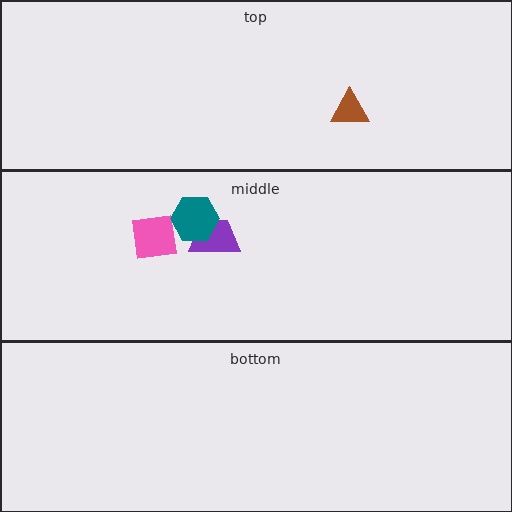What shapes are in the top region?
The brown triangle.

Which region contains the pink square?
The middle region.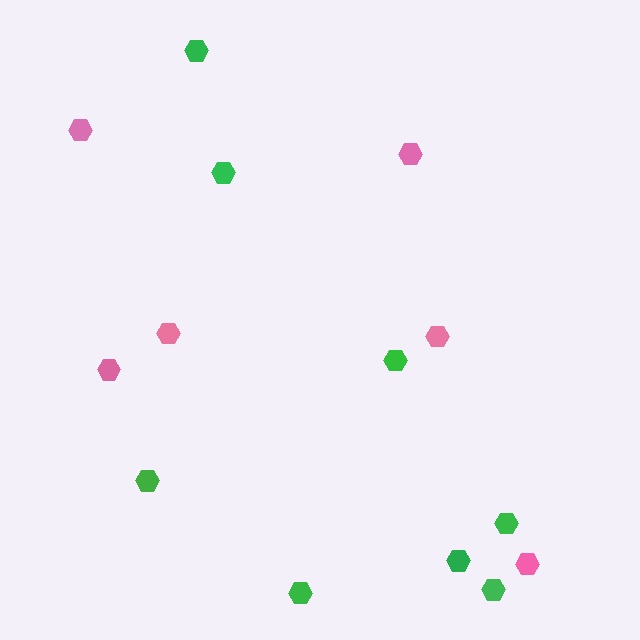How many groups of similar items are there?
There are 2 groups: one group of pink hexagons (6) and one group of green hexagons (8).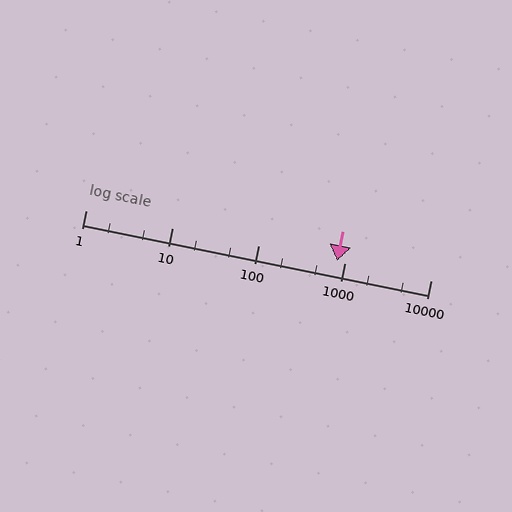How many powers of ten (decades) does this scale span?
The scale spans 4 decades, from 1 to 10000.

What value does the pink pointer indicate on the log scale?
The pointer indicates approximately 820.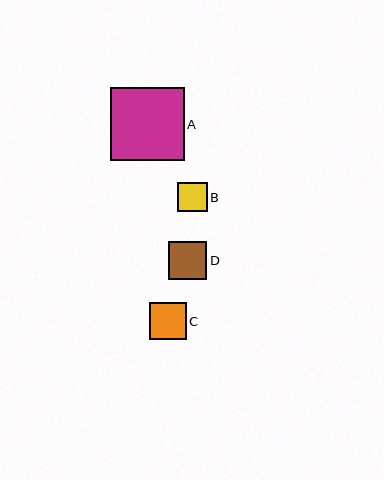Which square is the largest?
Square A is the largest with a size of approximately 73 pixels.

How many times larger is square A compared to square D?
Square A is approximately 1.9 times the size of square D.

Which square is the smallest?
Square B is the smallest with a size of approximately 29 pixels.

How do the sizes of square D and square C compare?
Square D and square C are approximately the same size.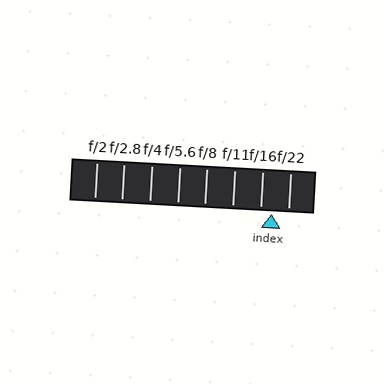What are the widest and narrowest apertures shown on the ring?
The widest aperture shown is f/2 and the narrowest is f/22.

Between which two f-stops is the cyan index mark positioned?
The index mark is between f/16 and f/22.